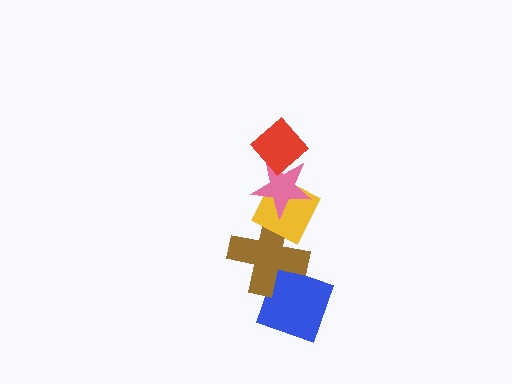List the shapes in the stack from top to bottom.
From top to bottom: the red diamond, the pink star, the yellow diamond, the brown cross, the blue diamond.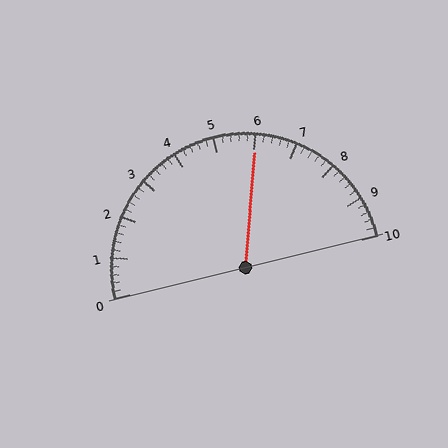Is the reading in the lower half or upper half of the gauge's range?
The reading is in the upper half of the range (0 to 10).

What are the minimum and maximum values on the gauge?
The gauge ranges from 0 to 10.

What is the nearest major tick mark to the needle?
The nearest major tick mark is 6.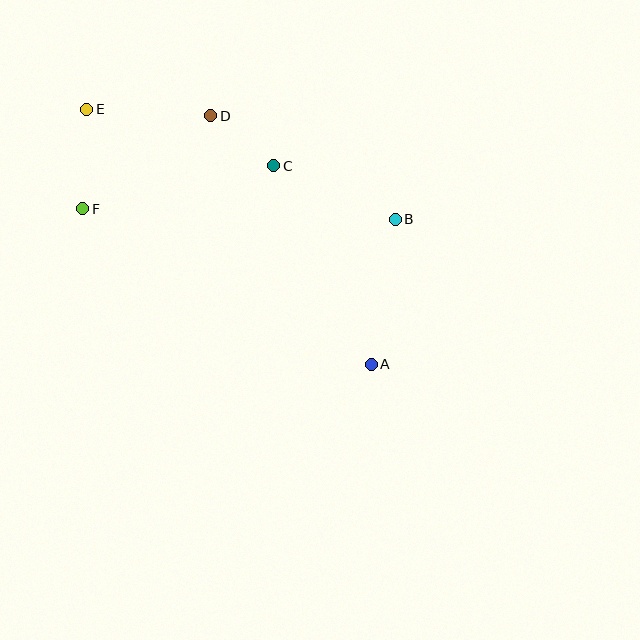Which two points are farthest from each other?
Points A and E are farthest from each other.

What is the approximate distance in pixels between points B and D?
The distance between B and D is approximately 212 pixels.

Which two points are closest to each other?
Points C and D are closest to each other.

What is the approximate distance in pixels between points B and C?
The distance between B and C is approximately 133 pixels.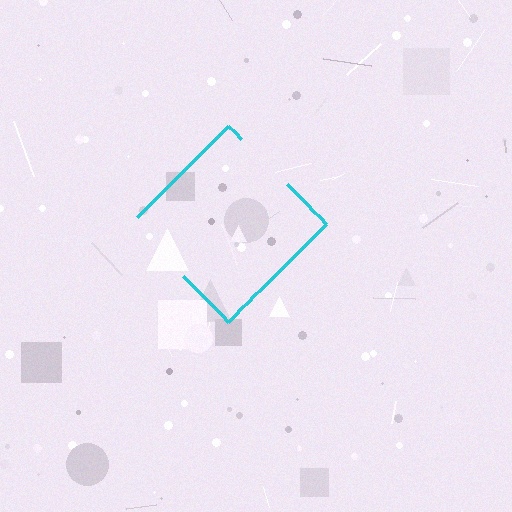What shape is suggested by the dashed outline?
The dashed outline suggests a diamond.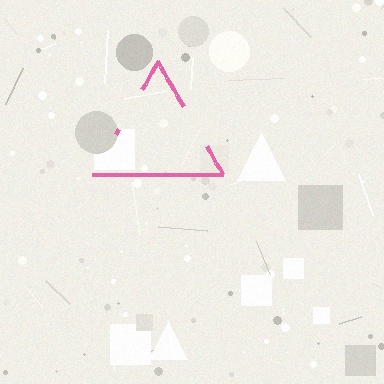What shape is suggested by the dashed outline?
The dashed outline suggests a triangle.